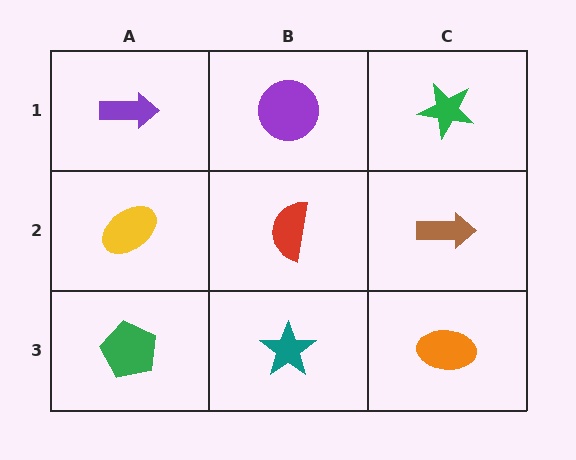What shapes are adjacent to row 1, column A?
A yellow ellipse (row 2, column A), a purple circle (row 1, column B).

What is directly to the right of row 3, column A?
A teal star.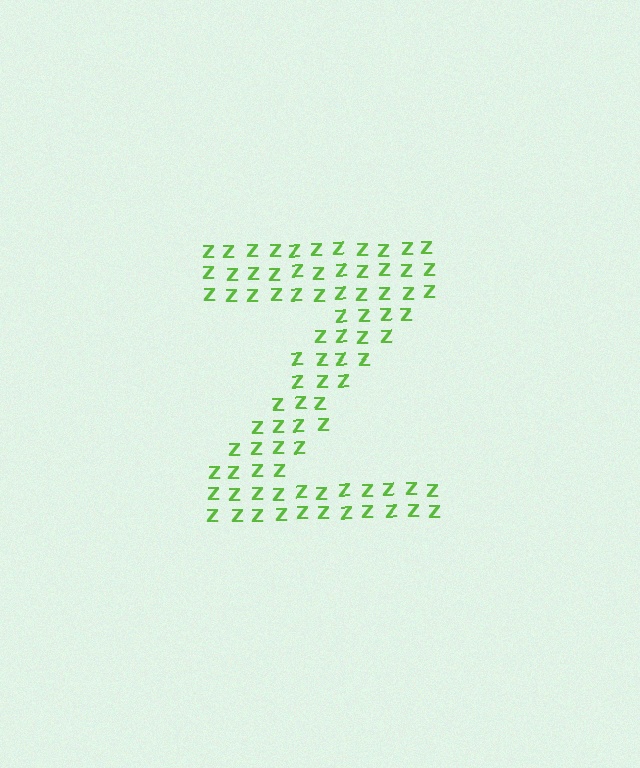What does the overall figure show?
The overall figure shows the letter Z.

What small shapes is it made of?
It is made of small letter Z's.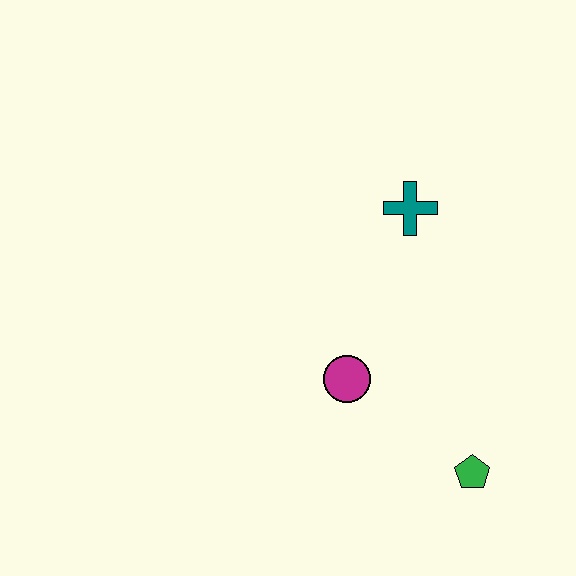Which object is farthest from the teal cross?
The green pentagon is farthest from the teal cross.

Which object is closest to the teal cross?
The magenta circle is closest to the teal cross.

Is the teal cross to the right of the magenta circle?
Yes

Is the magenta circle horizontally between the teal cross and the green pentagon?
No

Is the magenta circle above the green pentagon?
Yes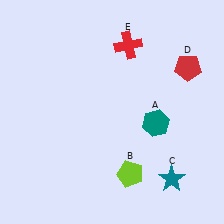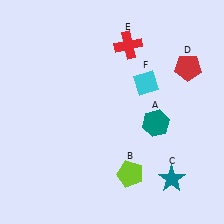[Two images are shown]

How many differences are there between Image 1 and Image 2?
There is 1 difference between the two images.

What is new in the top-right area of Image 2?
A cyan diamond (F) was added in the top-right area of Image 2.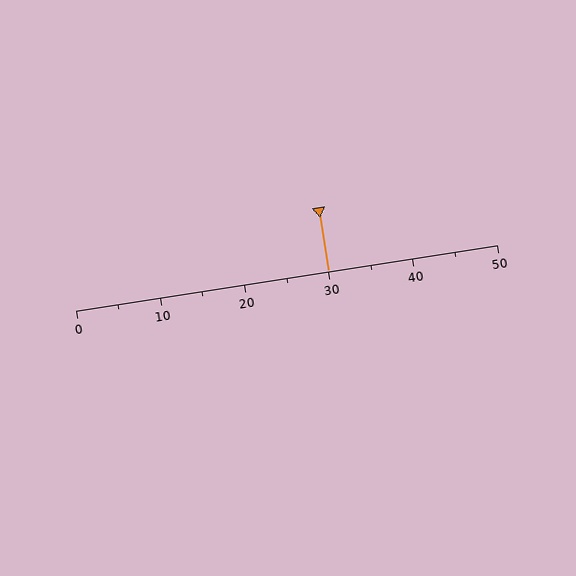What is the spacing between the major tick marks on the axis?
The major ticks are spaced 10 apart.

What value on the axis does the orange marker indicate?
The marker indicates approximately 30.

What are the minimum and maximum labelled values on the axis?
The axis runs from 0 to 50.